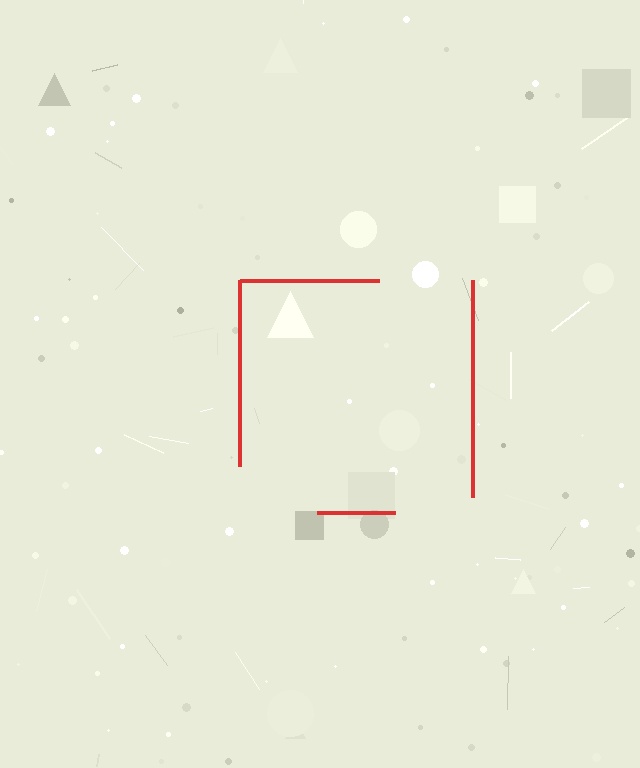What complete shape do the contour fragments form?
The contour fragments form a square.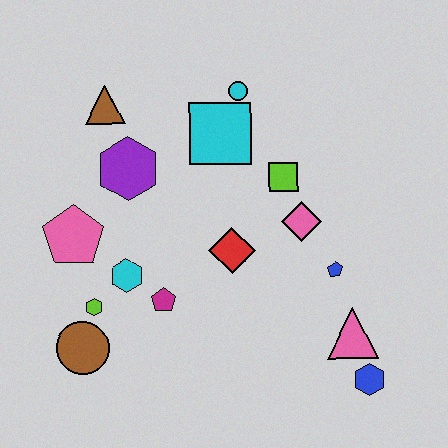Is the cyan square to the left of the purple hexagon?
No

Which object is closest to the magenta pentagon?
The cyan hexagon is closest to the magenta pentagon.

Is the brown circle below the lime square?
Yes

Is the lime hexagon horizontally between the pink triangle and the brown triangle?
No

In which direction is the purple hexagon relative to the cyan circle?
The purple hexagon is to the left of the cyan circle.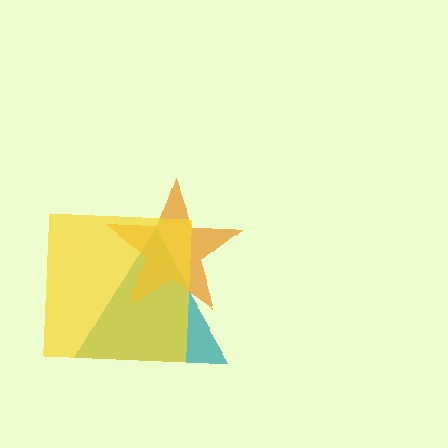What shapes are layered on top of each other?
The layered shapes are: a teal triangle, an orange star, a yellow square.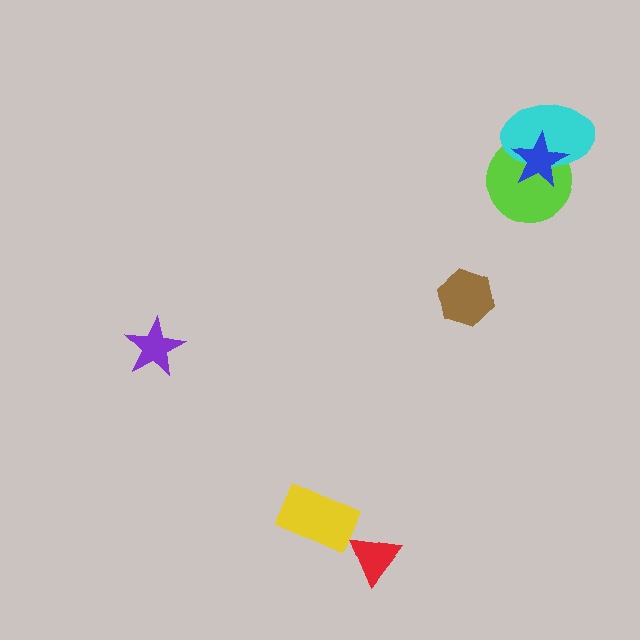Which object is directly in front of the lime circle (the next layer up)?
The cyan ellipse is directly in front of the lime circle.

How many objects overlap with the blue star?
2 objects overlap with the blue star.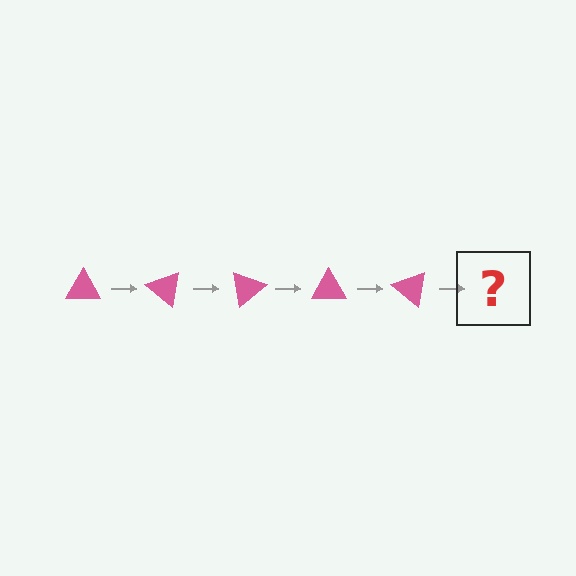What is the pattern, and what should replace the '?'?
The pattern is that the triangle rotates 40 degrees each step. The '?' should be a pink triangle rotated 200 degrees.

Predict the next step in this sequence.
The next step is a pink triangle rotated 200 degrees.